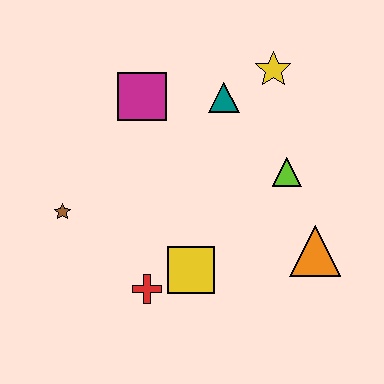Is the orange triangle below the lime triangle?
Yes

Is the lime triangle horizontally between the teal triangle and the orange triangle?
Yes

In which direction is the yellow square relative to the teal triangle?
The yellow square is below the teal triangle.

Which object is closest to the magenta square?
The teal triangle is closest to the magenta square.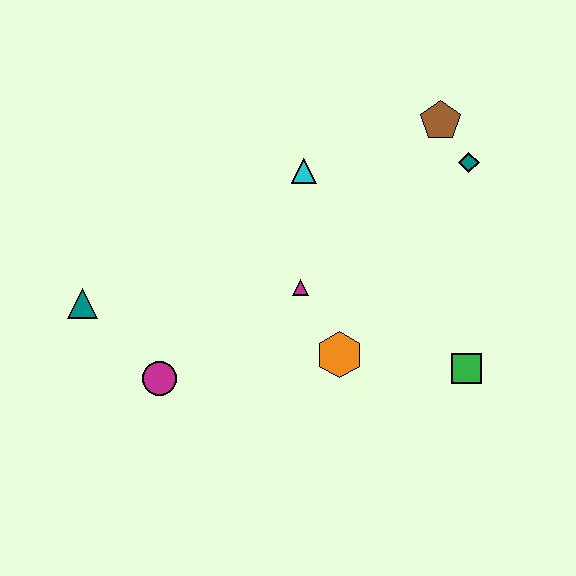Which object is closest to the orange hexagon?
The magenta triangle is closest to the orange hexagon.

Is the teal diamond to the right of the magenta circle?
Yes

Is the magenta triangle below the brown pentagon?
Yes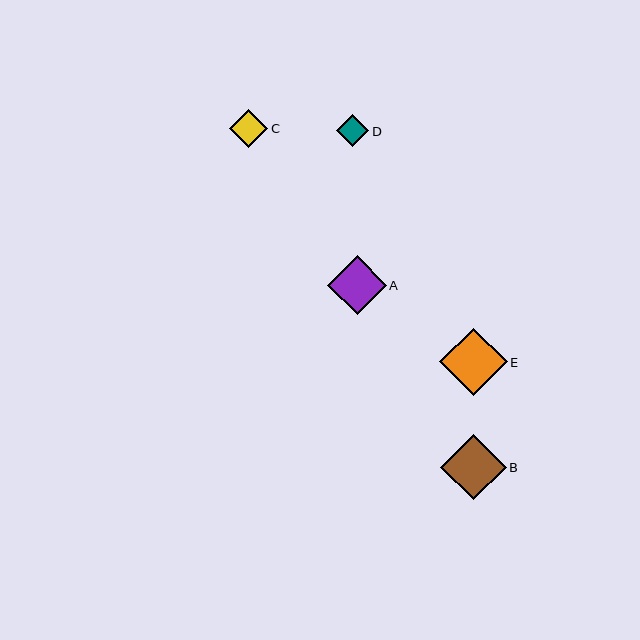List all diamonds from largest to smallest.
From largest to smallest: E, B, A, C, D.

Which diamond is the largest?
Diamond E is the largest with a size of approximately 68 pixels.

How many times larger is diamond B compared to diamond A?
Diamond B is approximately 1.1 times the size of diamond A.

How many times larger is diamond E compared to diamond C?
Diamond E is approximately 1.8 times the size of diamond C.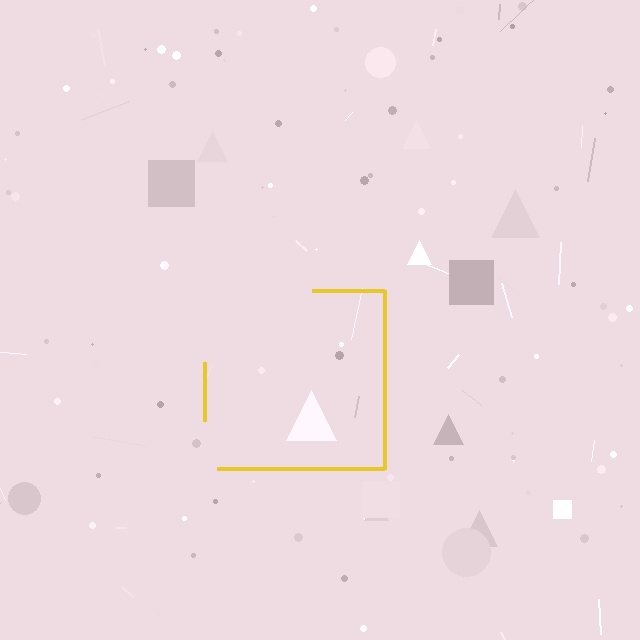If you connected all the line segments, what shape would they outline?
They would outline a square.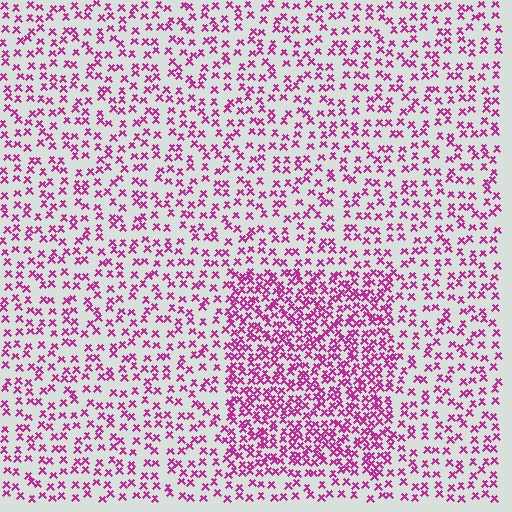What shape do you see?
I see a rectangle.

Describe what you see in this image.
The image contains small magenta elements arranged at two different densities. A rectangle-shaped region is visible where the elements are more densely packed than the surrounding area.